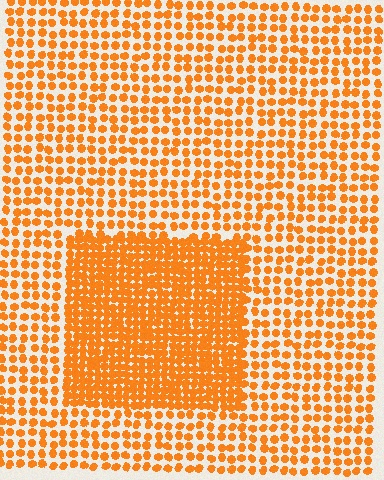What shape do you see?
I see a rectangle.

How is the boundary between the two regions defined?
The boundary is defined by a change in element density (approximately 2.0x ratio). All elements are the same color, size, and shape.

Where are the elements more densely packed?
The elements are more densely packed inside the rectangle boundary.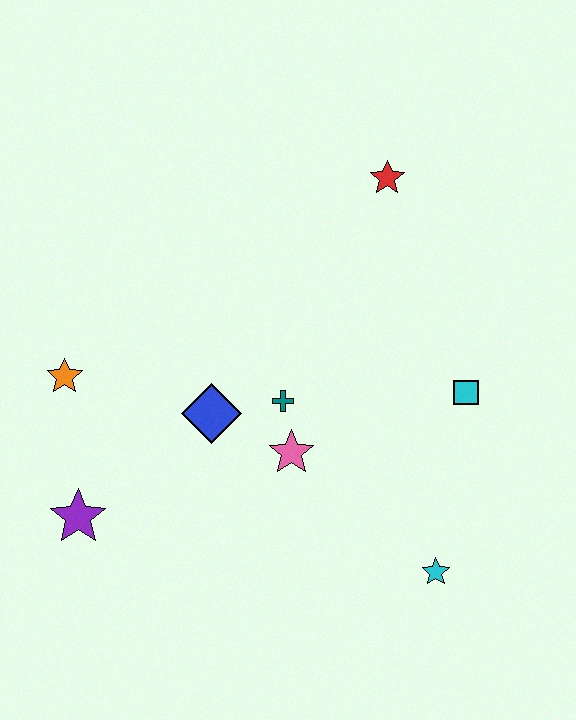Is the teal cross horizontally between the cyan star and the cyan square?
No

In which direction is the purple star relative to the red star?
The purple star is below the red star.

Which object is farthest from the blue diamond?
The red star is farthest from the blue diamond.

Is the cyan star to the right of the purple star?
Yes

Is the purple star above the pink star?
No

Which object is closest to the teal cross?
The pink star is closest to the teal cross.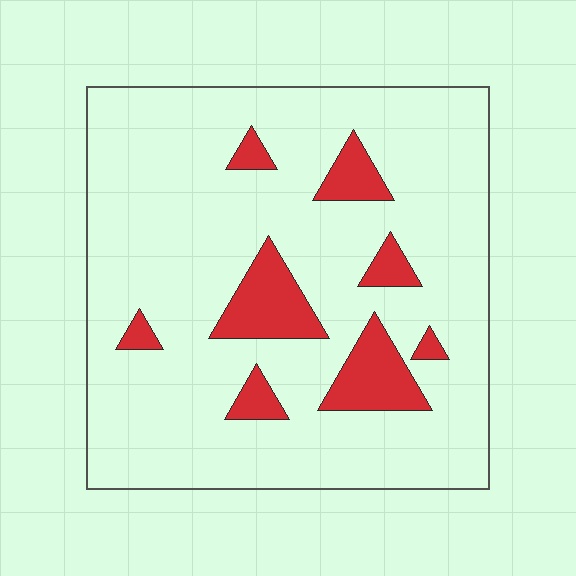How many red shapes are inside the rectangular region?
8.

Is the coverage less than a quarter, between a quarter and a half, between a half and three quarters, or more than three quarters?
Less than a quarter.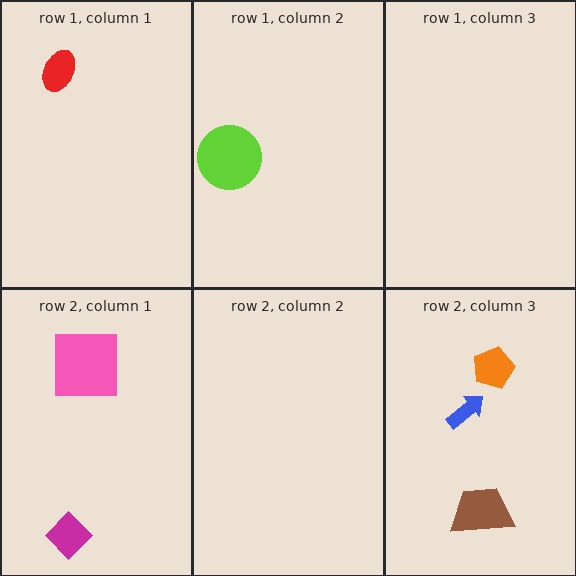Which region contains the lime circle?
The row 1, column 2 region.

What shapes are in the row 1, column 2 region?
The lime circle.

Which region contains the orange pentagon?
The row 2, column 3 region.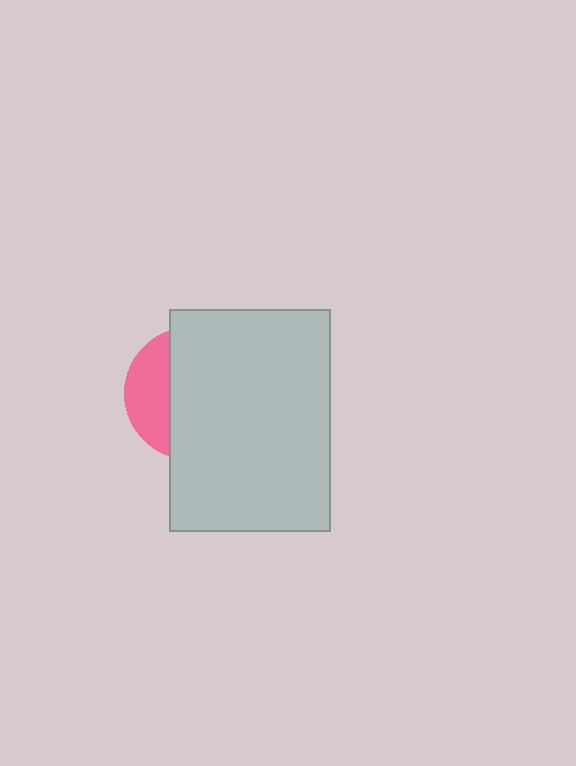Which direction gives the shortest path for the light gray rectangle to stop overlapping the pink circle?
Moving right gives the shortest separation.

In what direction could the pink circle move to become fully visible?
The pink circle could move left. That would shift it out from behind the light gray rectangle entirely.